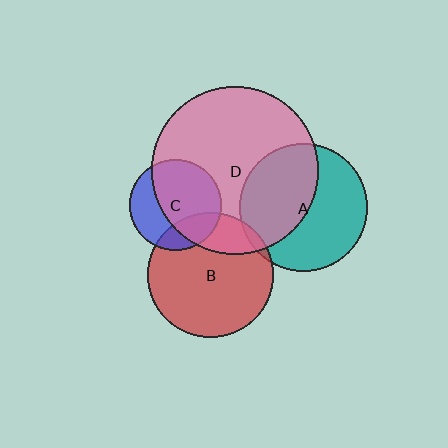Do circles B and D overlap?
Yes.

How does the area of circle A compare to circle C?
Approximately 2.0 times.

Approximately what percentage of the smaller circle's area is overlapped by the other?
Approximately 20%.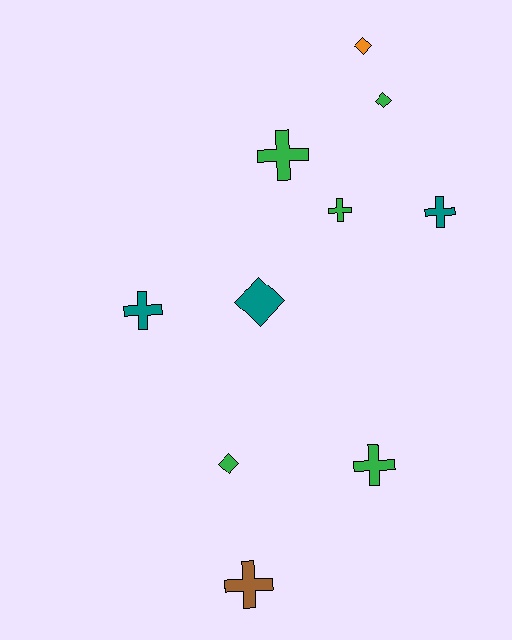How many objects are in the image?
There are 10 objects.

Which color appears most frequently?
Green, with 5 objects.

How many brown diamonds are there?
There are no brown diamonds.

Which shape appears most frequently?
Cross, with 6 objects.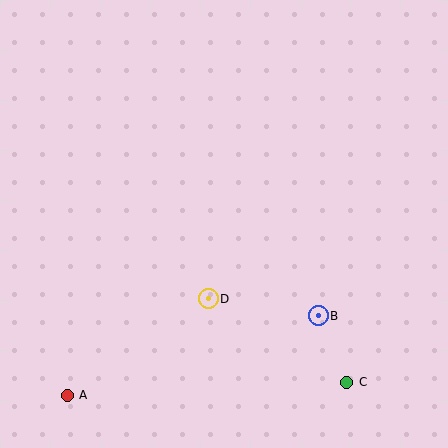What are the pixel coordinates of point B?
Point B is at (318, 316).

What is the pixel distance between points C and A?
The distance between C and A is 280 pixels.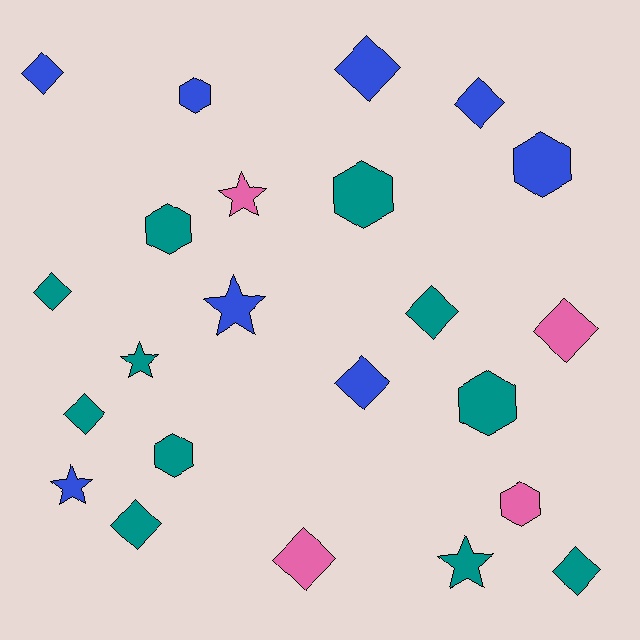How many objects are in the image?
There are 23 objects.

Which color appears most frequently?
Teal, with 11 objects.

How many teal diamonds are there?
There are 5 teal diamonds.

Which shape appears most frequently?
Diamond, with 11 objects.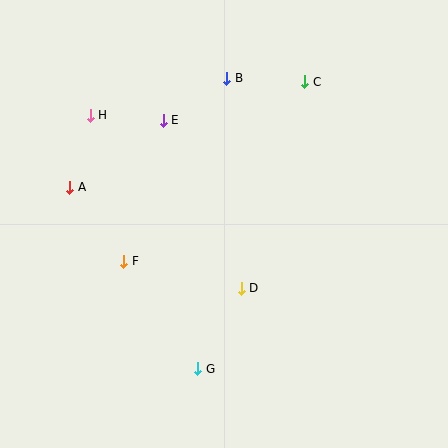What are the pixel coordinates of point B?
Point B is at (227, 78).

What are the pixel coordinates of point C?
Point C is at (305, 82).